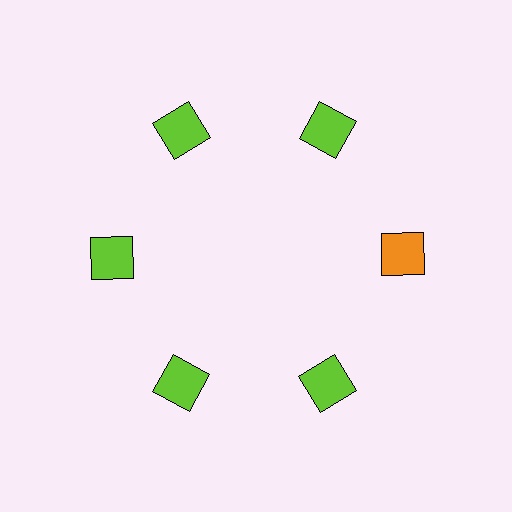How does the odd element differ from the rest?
It has a different color: orange instead of lime.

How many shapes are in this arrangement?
There are 6 shapes arranged in a ring pattern.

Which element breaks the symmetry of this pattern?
The orange square at roughly the 3 o'clock position breaks the symmetry. All other shapes are lime squares.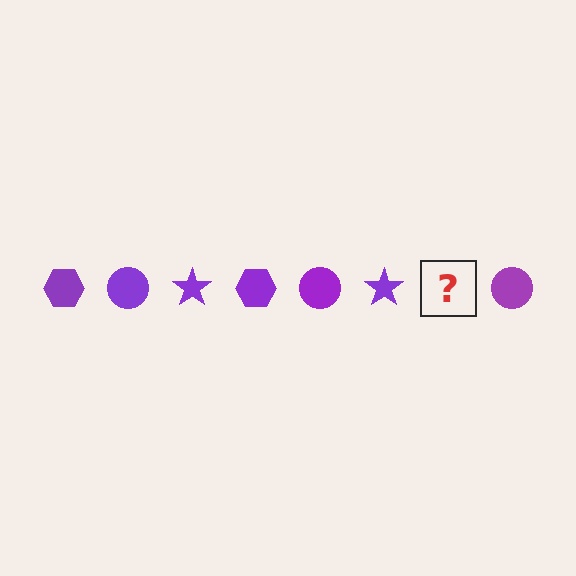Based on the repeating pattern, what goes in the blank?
The blank should be a purple hexagon.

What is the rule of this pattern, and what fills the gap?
The rule is that the pattern cycles through hexagon, circle, star shapes in purple. The gap should be filled with a purple hexagon.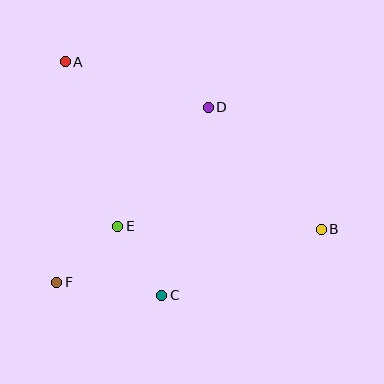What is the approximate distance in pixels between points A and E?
The distance between A and E is approximately 173 pixels.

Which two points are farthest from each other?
Points A and B are farthest from each other.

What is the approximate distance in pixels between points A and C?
The distance between A and C is approximately 253 pixels.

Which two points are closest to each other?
Points C and E are closest to each other.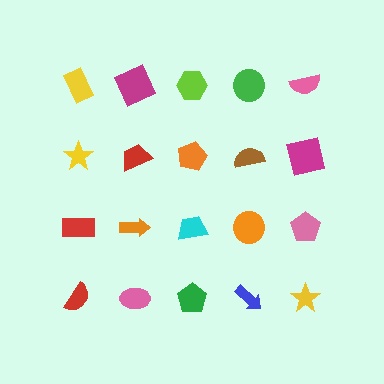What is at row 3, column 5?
A pink pentagon.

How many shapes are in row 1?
5 shapes.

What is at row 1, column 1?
A yellow rectangle.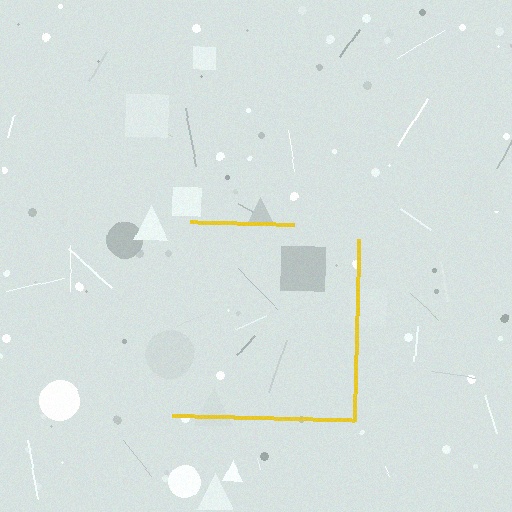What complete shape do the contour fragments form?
The contour fragments form a square.